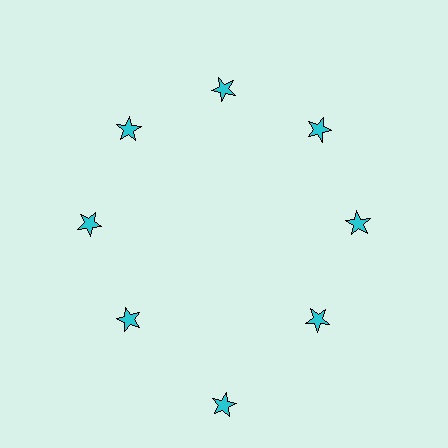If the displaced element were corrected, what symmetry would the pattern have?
It would have 8-fold rotational symmetry — the pattern would map onto itself every 45 degrees.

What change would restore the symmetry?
The symmetry would be restored by moving it inward, back onto the ring so that all 8 stars sit at equal angles and equal distance from the center.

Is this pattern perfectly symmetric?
No. The 8 cyan stars are arranged in a ring, but one element near the 6 o'clock position is pushed outward from the center, breaking the 8-fold rotational symmetry.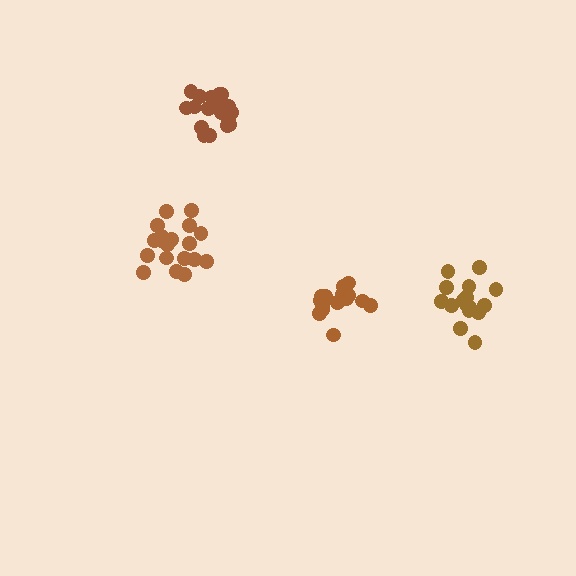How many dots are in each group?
Group 1: 16 dots, Group 2: 20 dots, Group 3: 19 dots, Group 4: 16 dots (71 total).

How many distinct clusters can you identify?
There are 4 distinct clusters.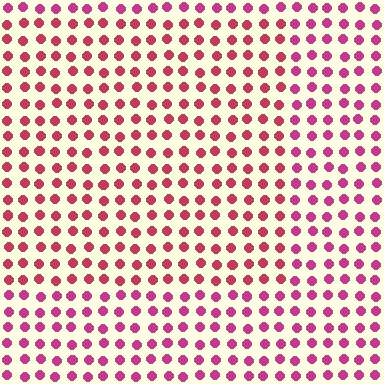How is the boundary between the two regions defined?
The boundary is defined purely by a slight shift in hue (about 23 degrees). Spacing, size, and orientation are identical on both sides.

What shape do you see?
I see a rectangle.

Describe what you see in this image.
The image is filled with small magenta elements in a uniform arrangement. A rectangle-shaped region is visible where the elements are tinted to a slightly different hue, forming a subtle color boundary.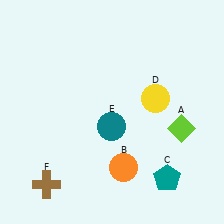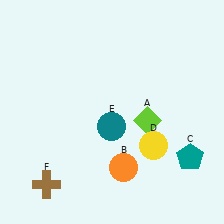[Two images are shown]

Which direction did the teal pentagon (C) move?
The teal pentagon (C) moved right.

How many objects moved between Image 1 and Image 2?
3 objects moved between the two images.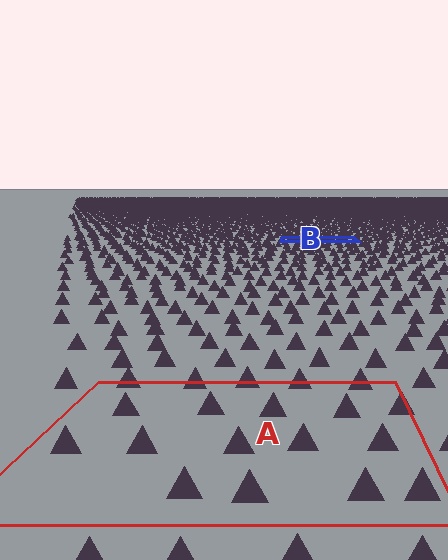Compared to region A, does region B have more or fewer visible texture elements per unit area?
Region B has more texture elements per unit area — they are packed more densely because it is farther away.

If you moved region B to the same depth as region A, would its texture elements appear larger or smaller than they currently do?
They would appear larger. At a closer depth, the same texture elements are projected at a bigger on-screen size.